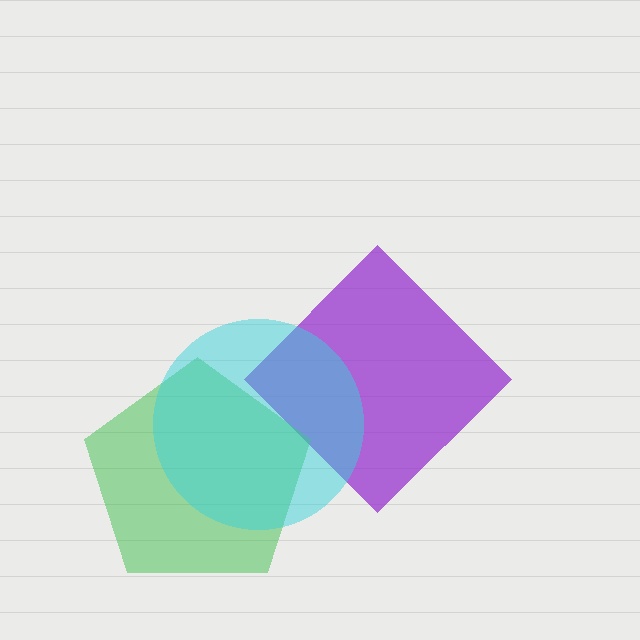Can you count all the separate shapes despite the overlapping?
Yes, there are 3 separate shapes.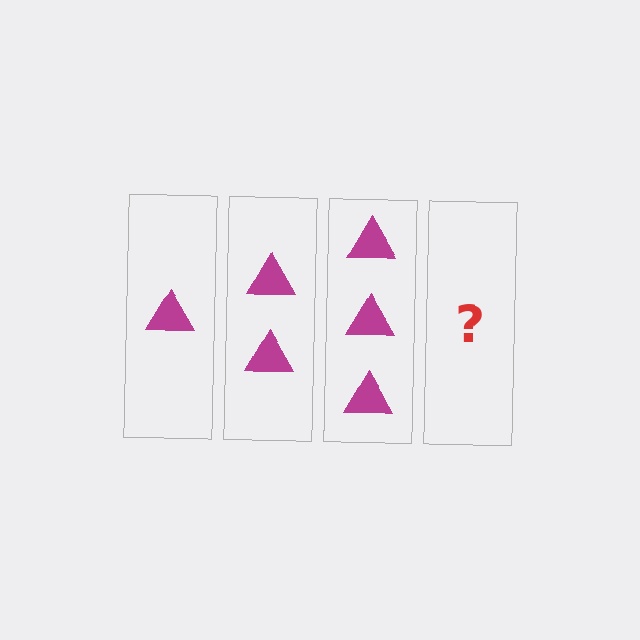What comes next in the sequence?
The next element should be 4 triangles.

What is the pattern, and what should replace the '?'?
The pattern is that each step adds one more triangle. The '?' should be 4 triangles.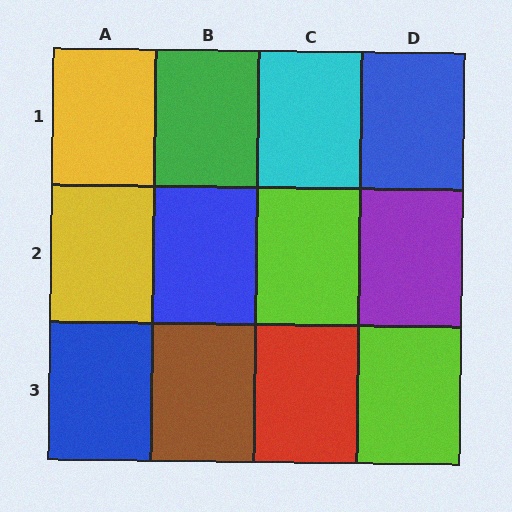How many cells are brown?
1 cell is brown.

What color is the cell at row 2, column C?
Lime.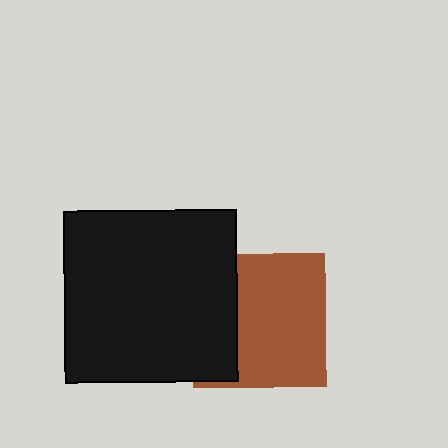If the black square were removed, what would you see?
You would see the complete brown square.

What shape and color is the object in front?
The object in front is a black square.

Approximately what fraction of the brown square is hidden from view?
Roughly 33% of the brown square is hidden behind the black square.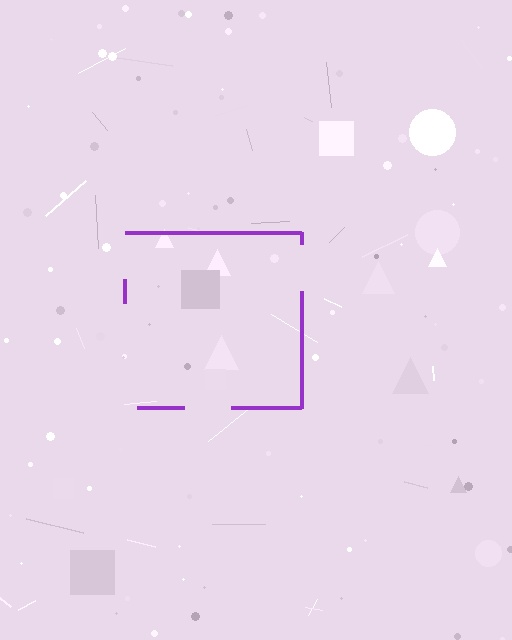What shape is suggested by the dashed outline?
The dashed outline suggests a square.